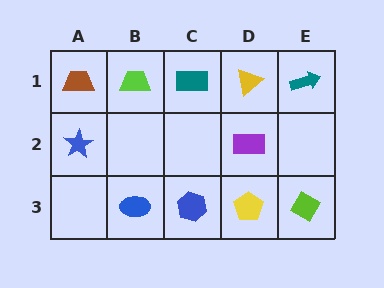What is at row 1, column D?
A yellow triangle.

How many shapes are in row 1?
5 shapes.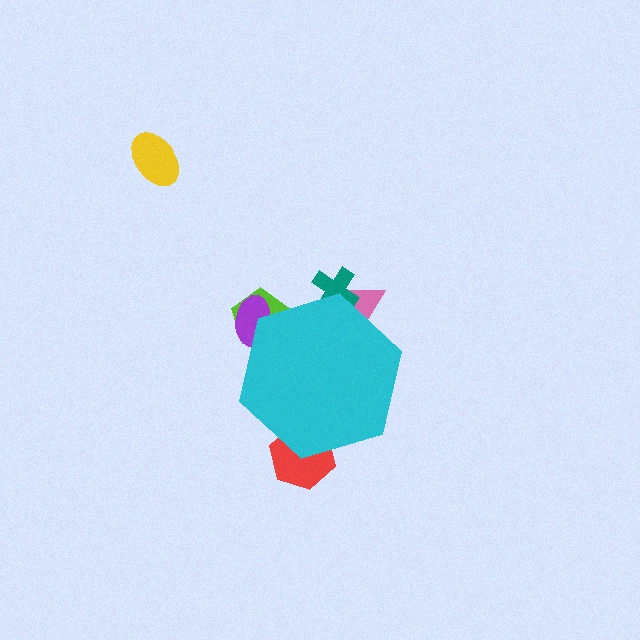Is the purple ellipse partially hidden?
Yes, the purple ellipse is partially hidden behind the cyan hexagon.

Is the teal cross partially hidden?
Yes, the teal cross is partially hidden behind the cyan hexagon.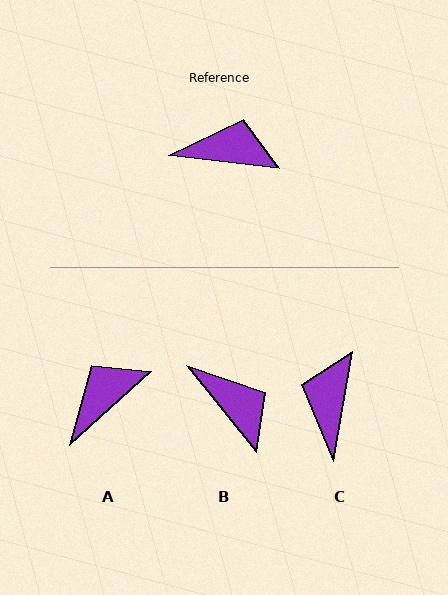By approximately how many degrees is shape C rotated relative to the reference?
Approximately 87 degrees counter-clockwise.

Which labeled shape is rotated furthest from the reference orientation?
C, about 87 degrees away.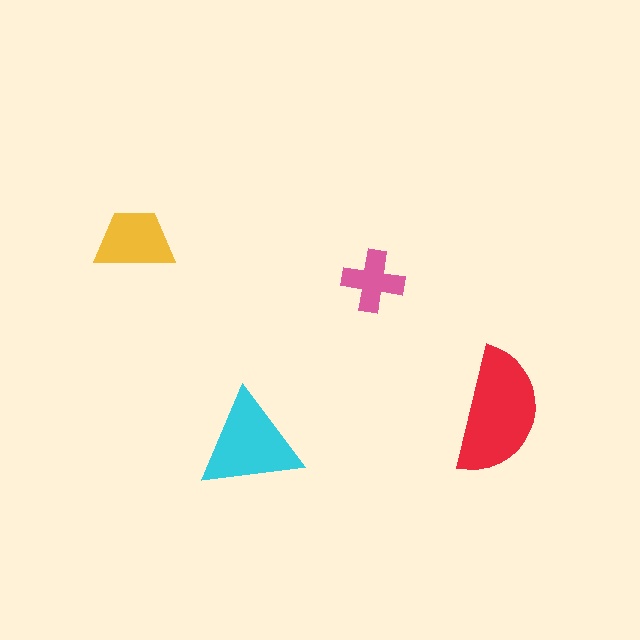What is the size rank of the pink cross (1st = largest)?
4th.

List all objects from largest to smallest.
The red semicircle, the cyan triangle, the yellow trapezoid, the pink cross.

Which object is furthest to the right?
The red semicircle is rightmost.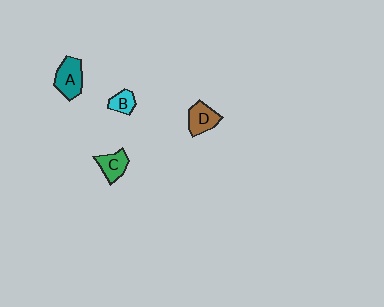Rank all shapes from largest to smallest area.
From largest to smallest: A (teal), D (brown), C (green), B (cyan).